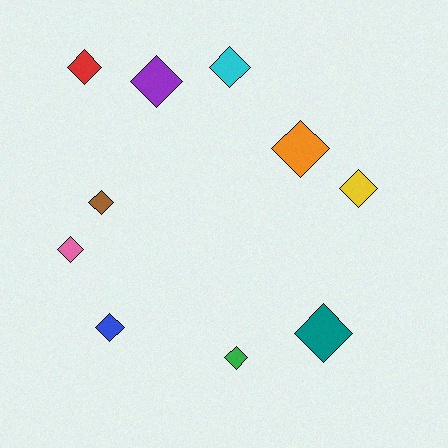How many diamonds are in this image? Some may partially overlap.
There are 10 diamonds.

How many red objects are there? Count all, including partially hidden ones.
There is 1 red object.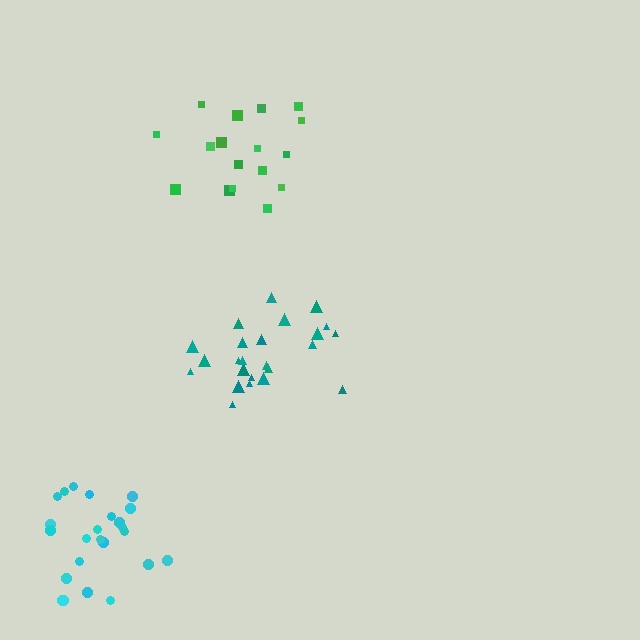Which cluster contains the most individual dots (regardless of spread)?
Cyan (24).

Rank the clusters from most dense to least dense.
teal, cyan, green.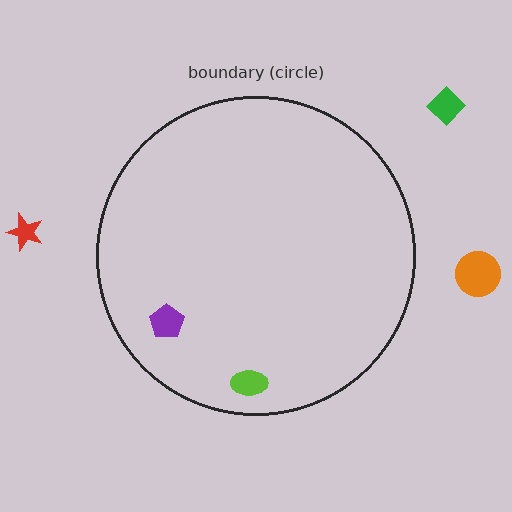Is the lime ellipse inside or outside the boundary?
Inside.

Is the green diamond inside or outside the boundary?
Outside.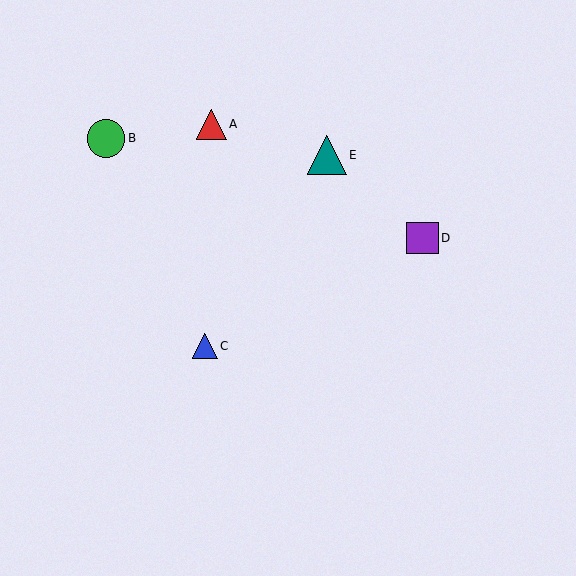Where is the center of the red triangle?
The center of the red triangle is at (211, 125).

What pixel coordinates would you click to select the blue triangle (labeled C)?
Click at (205, 346) to select the blue triangle C.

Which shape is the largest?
The teal triangle (labeled E) is the largest.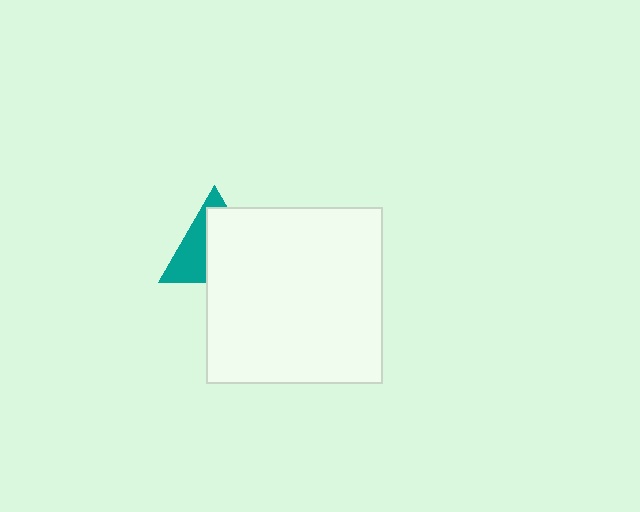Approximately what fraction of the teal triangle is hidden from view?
Roughly 59% of the teal triangle is hidden behind the white square.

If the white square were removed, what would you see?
You would see the complete teal triangle.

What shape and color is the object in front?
The object in front is a white square.